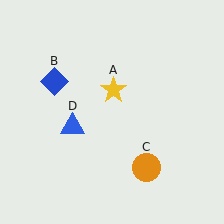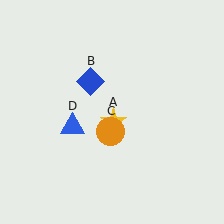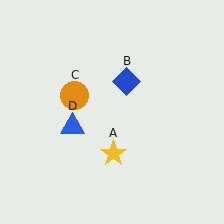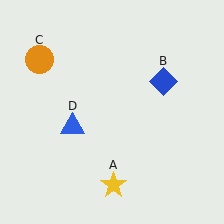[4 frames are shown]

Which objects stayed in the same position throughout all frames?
Blue triangle (object D) remained stationary.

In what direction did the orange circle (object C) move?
The orange circle (object C) moved up and to the left.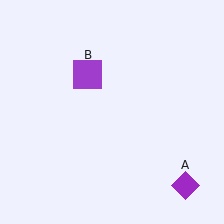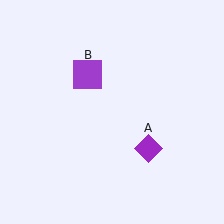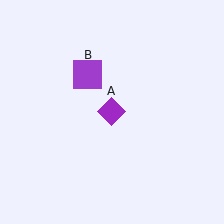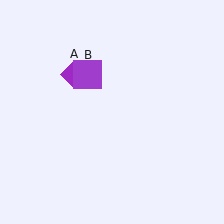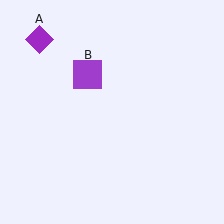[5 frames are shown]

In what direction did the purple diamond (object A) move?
The purple diamond (object A) moved up and to the left.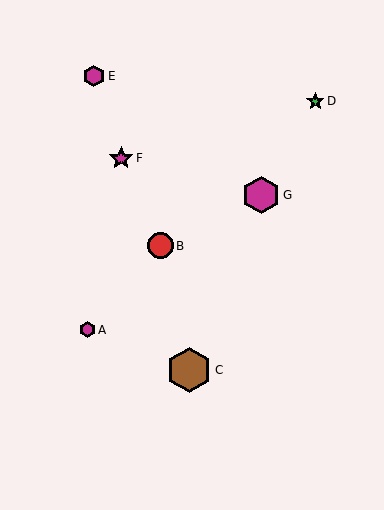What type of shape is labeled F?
Shape F is a magenta star.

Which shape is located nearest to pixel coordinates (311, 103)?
The green star (labeled D) at (315, 101) is nearest to that location.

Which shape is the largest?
The brown hexagon (labeled C) is the largest.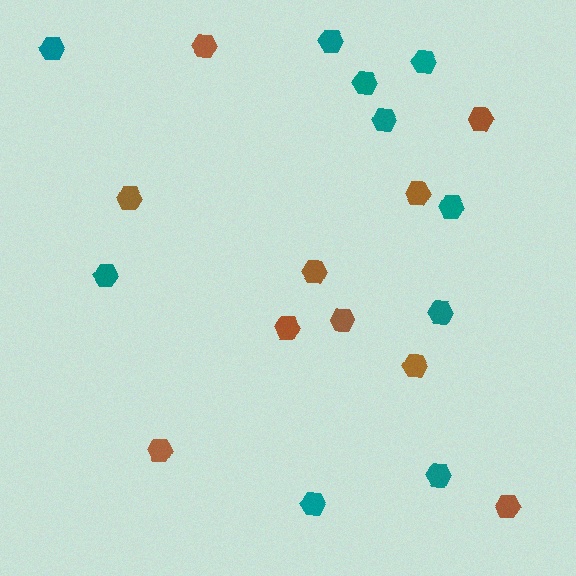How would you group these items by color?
There are 2 groups: one group of teal hexagons (10) and one group of brown hexagons (10).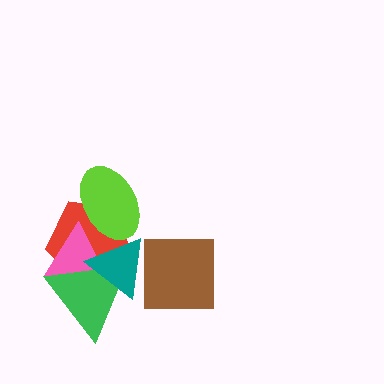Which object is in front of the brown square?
The teal triangle is in front of the brown square.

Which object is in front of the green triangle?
The teal triangle is in front of the green triangle.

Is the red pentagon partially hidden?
Yes, it is partially covered by another shape.